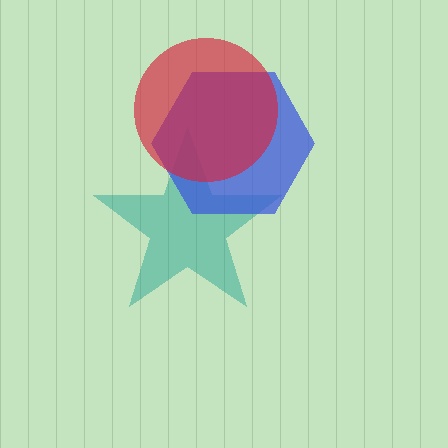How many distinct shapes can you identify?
There are 3 distinct shapes: a teal star, a blue hexagon, a red circle.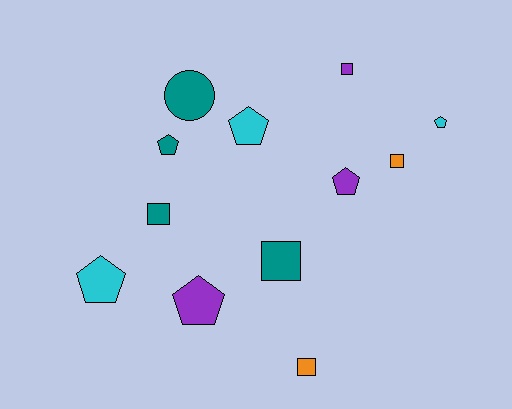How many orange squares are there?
There are 2 orange squares.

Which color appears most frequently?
Teal, with 4 objects.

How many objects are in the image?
There are 12 objects.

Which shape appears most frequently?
Pentagon, with 6 objects.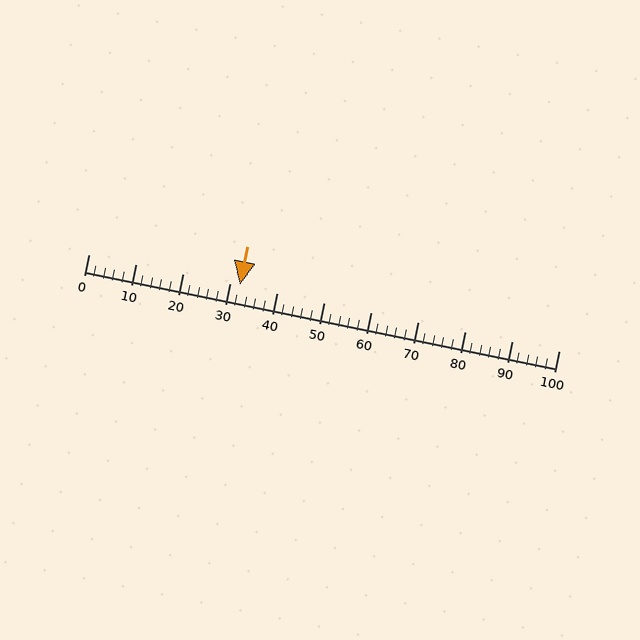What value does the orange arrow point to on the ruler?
The orange arrow points to approximately 32.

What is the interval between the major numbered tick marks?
The major tick marks are spaced 10 units apart.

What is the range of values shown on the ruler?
The ruler shows values from 0 to 100.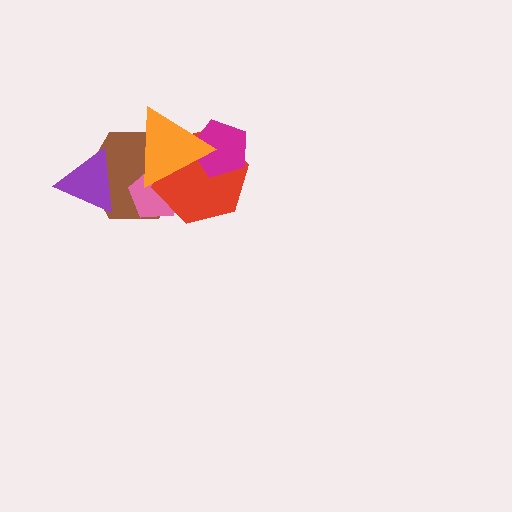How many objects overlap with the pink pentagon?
3 objects overlap with the pink pentagon.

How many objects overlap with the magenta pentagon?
2 objects overlap with the magenta pentagon.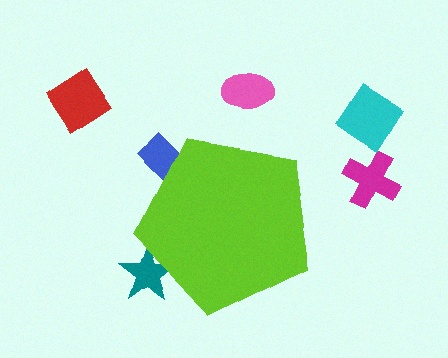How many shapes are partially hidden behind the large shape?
2 shapes are partially hidden.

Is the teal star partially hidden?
Yes, the teal star is partially hidden behind the lime pentagon.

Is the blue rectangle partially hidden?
Yes, the blue rectangle is partially hidden behind the lime pentagon.